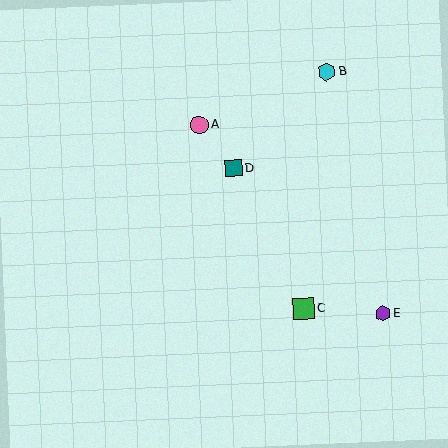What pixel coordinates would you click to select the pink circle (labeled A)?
Click at (199, 125) to select the pink circle A.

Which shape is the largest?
The green square (labeled C) is the largest.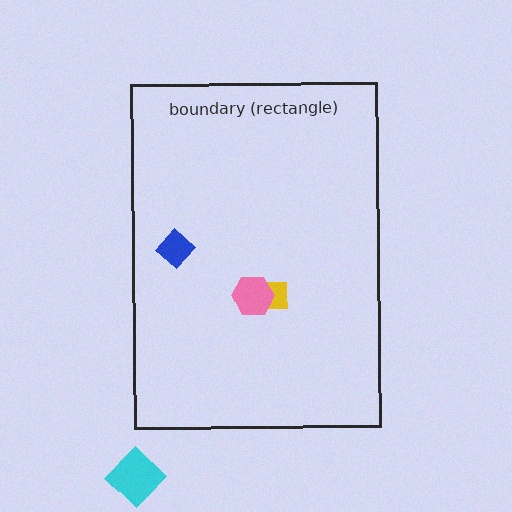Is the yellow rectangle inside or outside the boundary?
Inside.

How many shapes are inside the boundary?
3 inside, 1 outside.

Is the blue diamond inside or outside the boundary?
Inside.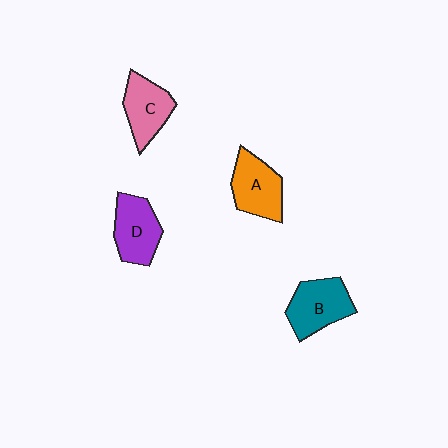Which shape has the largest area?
Shape B (teal).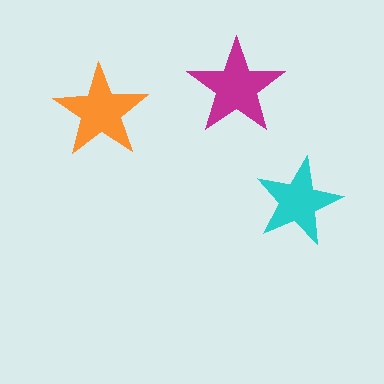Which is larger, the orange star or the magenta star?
The magenta one.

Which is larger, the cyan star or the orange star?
The orange one.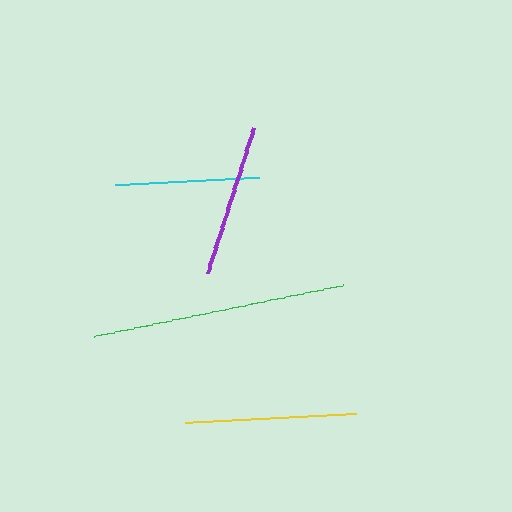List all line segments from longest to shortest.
From longest to shortest: green, yellow, purple, cyan.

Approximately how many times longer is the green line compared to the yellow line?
The green line is approximately 1.5 times the length of the yellow line.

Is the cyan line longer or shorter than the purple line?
The purple line is longer than the cyan line.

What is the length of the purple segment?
The purple segment is approximately 153 pixels long.